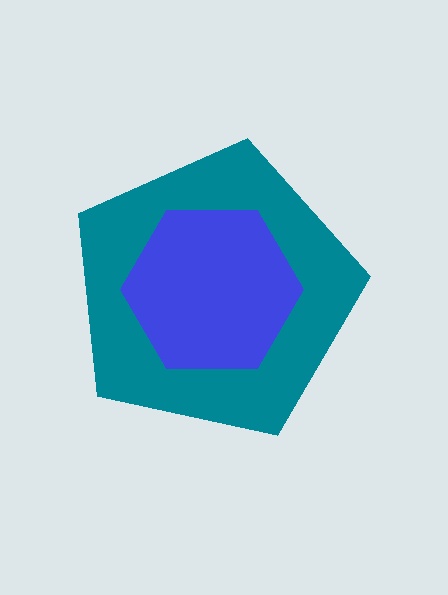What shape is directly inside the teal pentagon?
The blue hexagon.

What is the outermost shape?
The teal pentagon.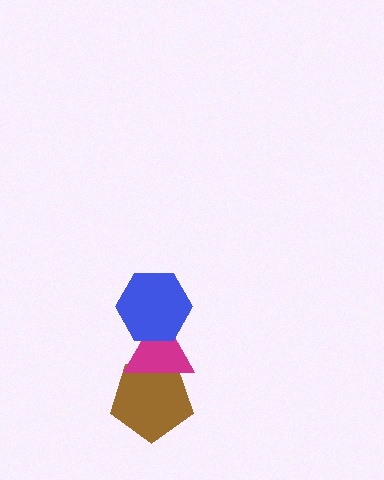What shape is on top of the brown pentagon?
The magenta triangle is on top of the brown pentagon.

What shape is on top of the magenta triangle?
The blue hexagon is on top of the magenta triangle.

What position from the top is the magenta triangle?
The magenta triangle is 2nd from the top.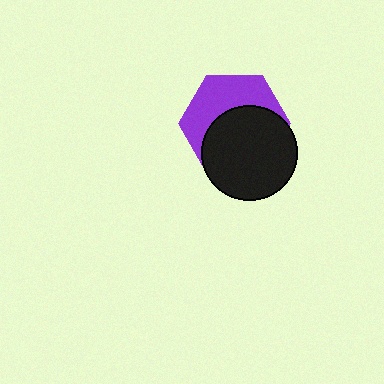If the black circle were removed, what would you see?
You would see the complete purple hexagon.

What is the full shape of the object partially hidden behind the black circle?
The partially hidden object is a purple hexagon.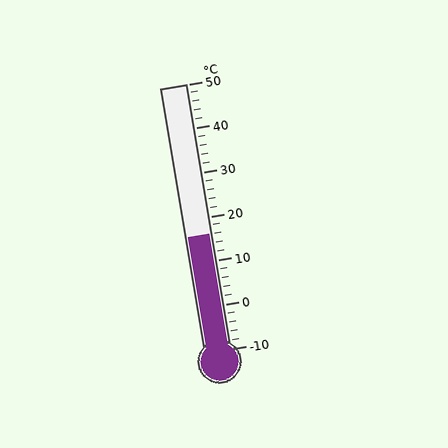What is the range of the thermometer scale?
The thermometer scale ranges from -10°C to 50°C.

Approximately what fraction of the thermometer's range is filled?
The thermometer is filled to approximately 45% of its range.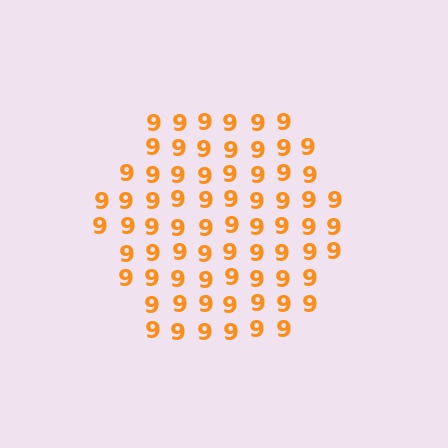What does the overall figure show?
The overall figure shows a hexagon.